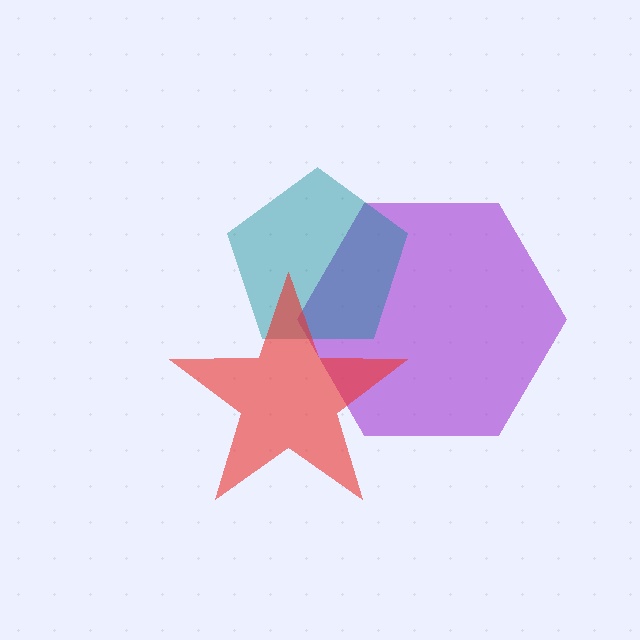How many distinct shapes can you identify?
There are 3 distinct shapes: a purple hexagon, a teal pentagon, a red star.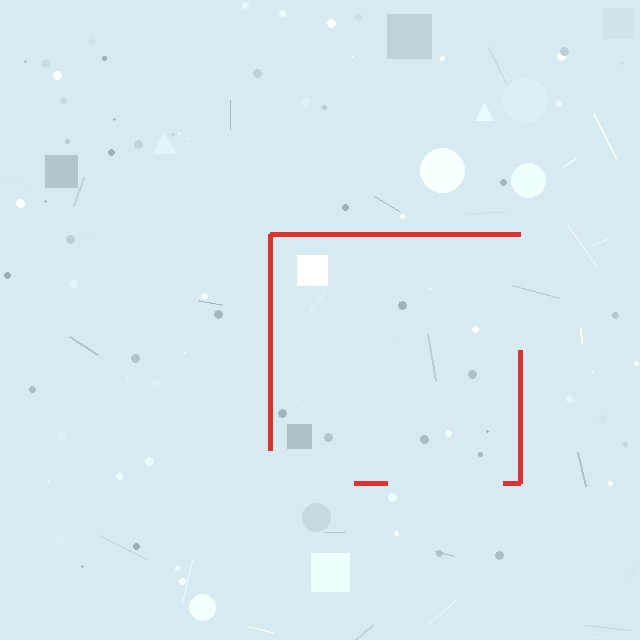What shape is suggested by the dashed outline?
The dashed outline suggests a square.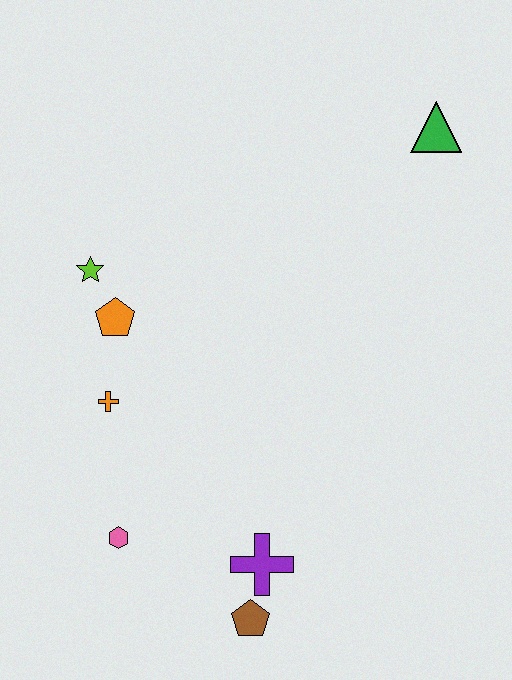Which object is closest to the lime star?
The orange pentagon is closest to the lime star.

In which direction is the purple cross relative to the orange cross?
The purple cross is below the orange cross.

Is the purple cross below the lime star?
Yes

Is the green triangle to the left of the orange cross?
No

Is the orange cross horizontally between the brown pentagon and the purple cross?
No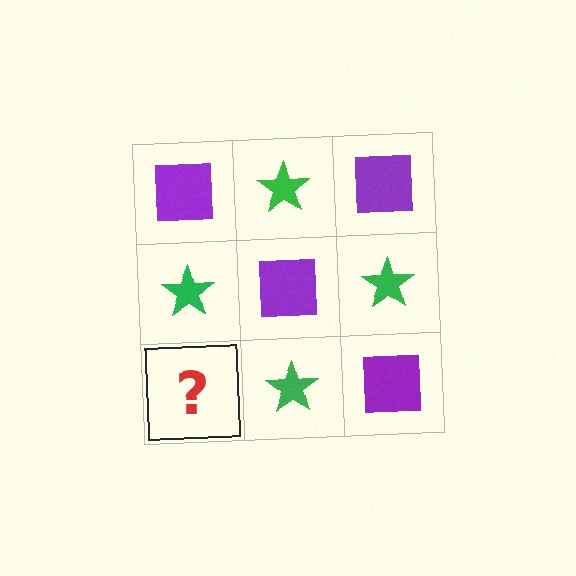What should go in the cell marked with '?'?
The missing cell should contain a purple square.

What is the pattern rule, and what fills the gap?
The rule is that it alternates purple square and green star in a checkerboard pattern. The gap should be filled with a purple square.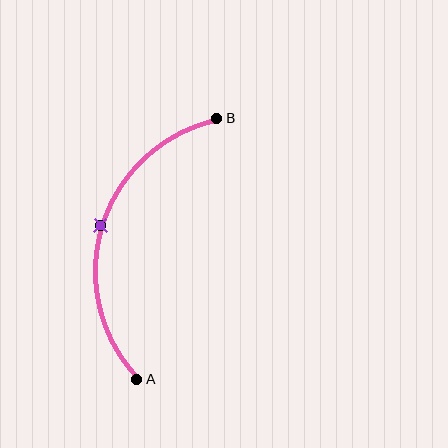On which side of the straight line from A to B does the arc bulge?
The arc bulges to the left of the straight line connecting A and B.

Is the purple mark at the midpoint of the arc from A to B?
Yes. The purple mark lies on the arc at equal arc-length from both A and B — it is the arc midpoint.